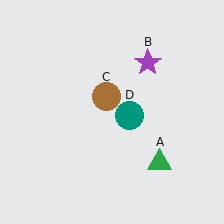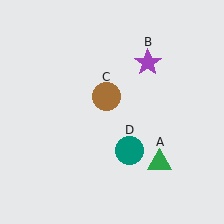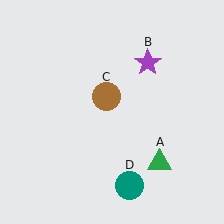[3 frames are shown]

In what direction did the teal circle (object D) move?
The teal circle (object D) moved down.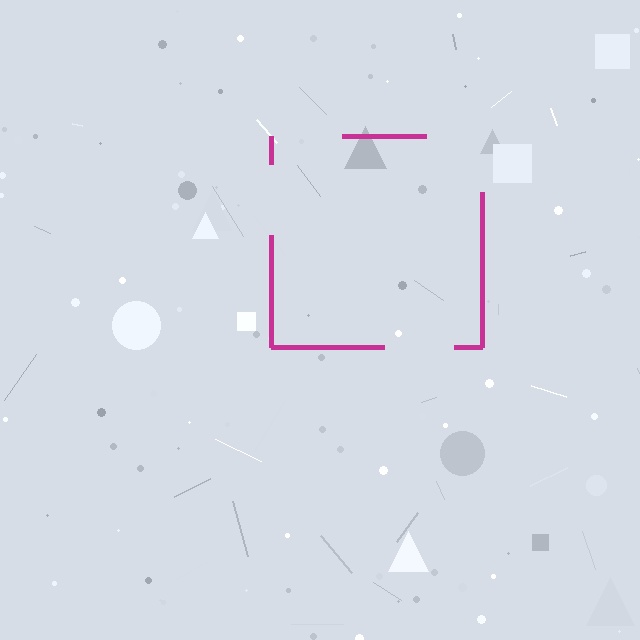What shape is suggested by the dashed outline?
The dashed outline suggests a square.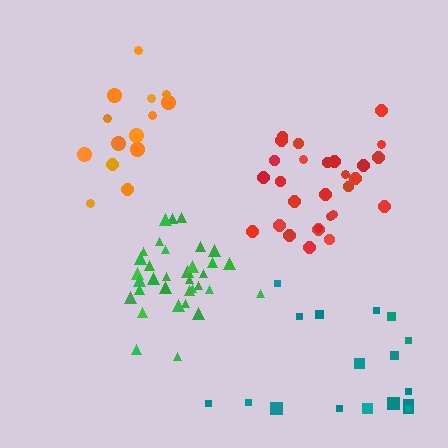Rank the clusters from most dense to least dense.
green, red, orange, teal.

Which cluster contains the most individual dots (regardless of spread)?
Green (34).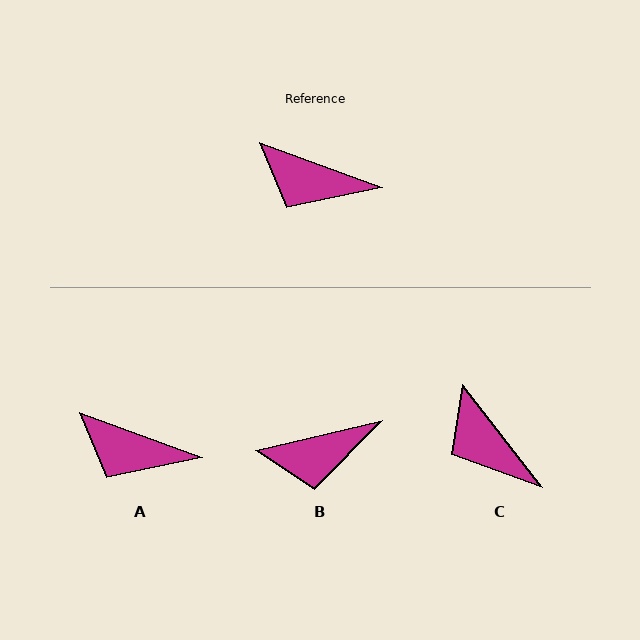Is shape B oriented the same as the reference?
No, it is off by about 34 degrees.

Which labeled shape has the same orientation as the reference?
A.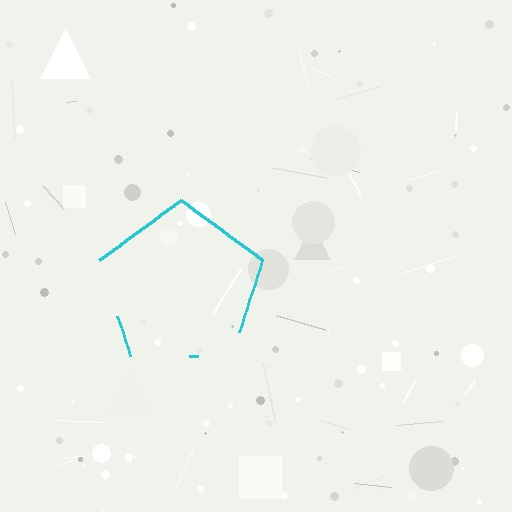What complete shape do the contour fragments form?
The contour fragments form a pentagon.